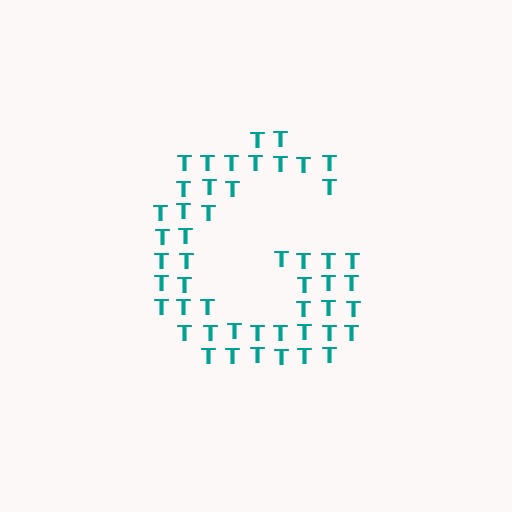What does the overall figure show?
The overall figure shows the letter G.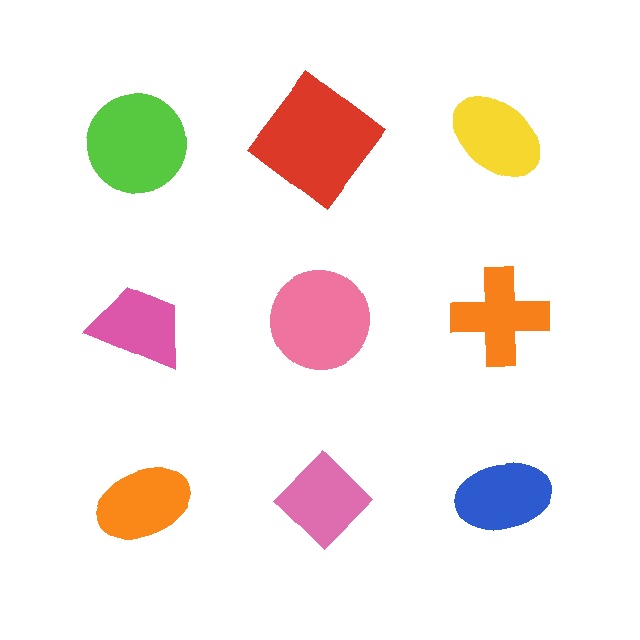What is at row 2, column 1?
A pink trapezoid.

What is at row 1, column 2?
A red diamond.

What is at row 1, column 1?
A lime circle.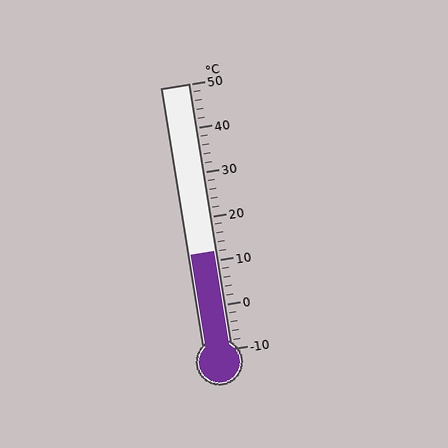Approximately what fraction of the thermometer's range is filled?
The thermometer is filled to approximately 35% of its range.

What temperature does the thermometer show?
The thermometer shows approximately 12°C.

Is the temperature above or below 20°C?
The temperature is below 20°C.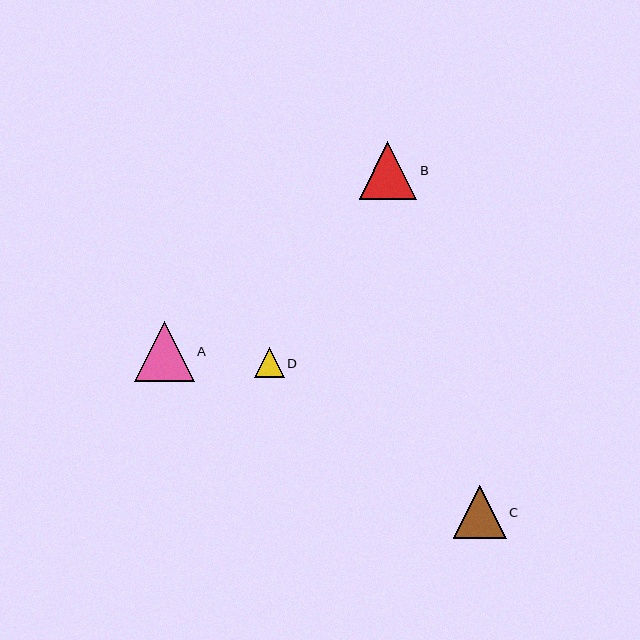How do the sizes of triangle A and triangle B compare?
Triangle A and triangle B are approximately the same size.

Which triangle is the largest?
Triangle A is the largest with a size of approximately 60 pixels.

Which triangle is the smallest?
Triangle D is the smallest with a size of approximately 30 pixels.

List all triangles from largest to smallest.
From largest to smallest: A, B, C, D.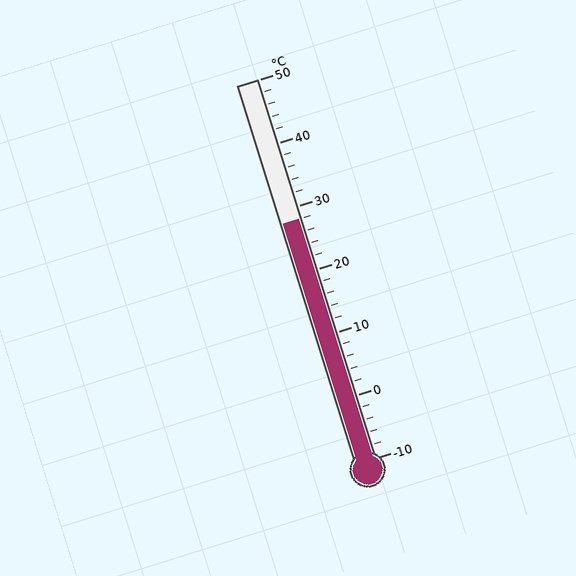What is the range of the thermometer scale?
The thermometer scale ranges from -10°C to 50°C.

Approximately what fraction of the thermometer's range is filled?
The thermometer is filled to approximately 65% of its range.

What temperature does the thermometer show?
The thermometer shows approximately 28°C.